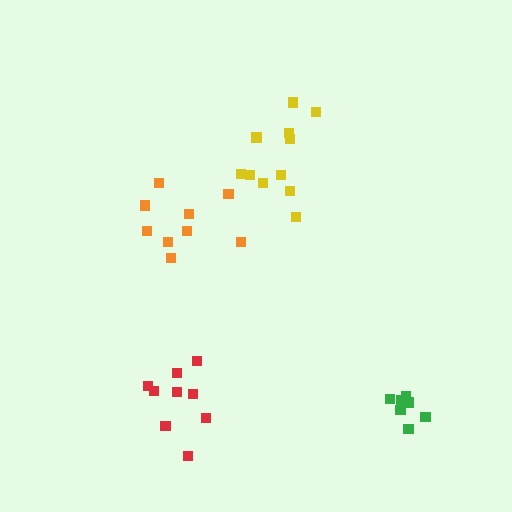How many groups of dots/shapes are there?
There are 4 groups.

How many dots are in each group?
Group 1: 9 dots, Group 2: 9 dots, Group 3: 11 dots, Group 4: 7 dots (36 total).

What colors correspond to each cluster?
The clusters are colored: orange, red, yellow, green.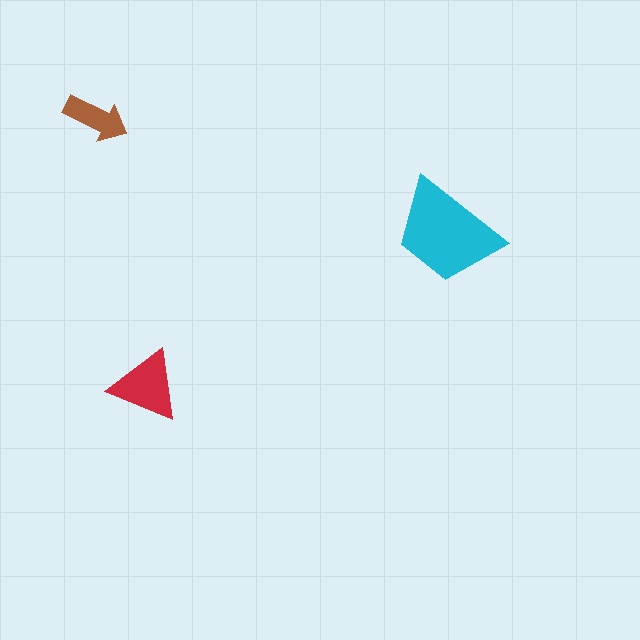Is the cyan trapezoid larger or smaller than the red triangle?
Larger.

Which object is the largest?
The cyan trapezoid.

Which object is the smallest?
The brown arrow.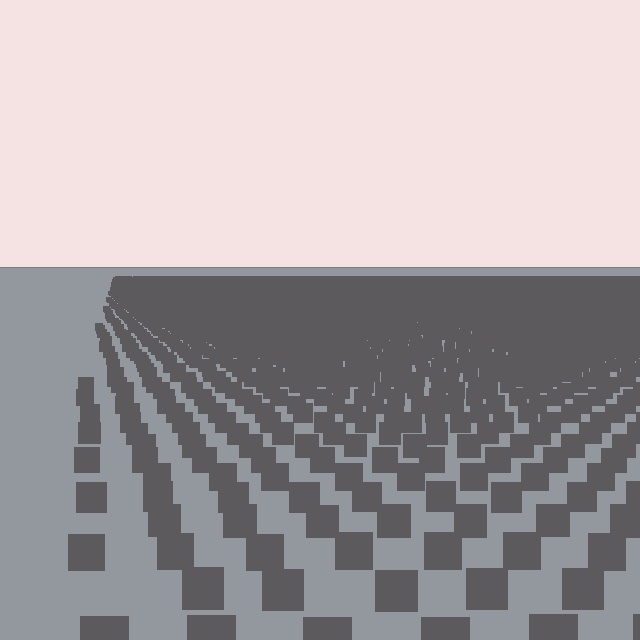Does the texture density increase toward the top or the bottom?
Density increases toward the top.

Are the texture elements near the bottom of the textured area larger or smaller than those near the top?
Larger. Near the bottom, elements are closer to the viewer and appear at a bigger on-screen size.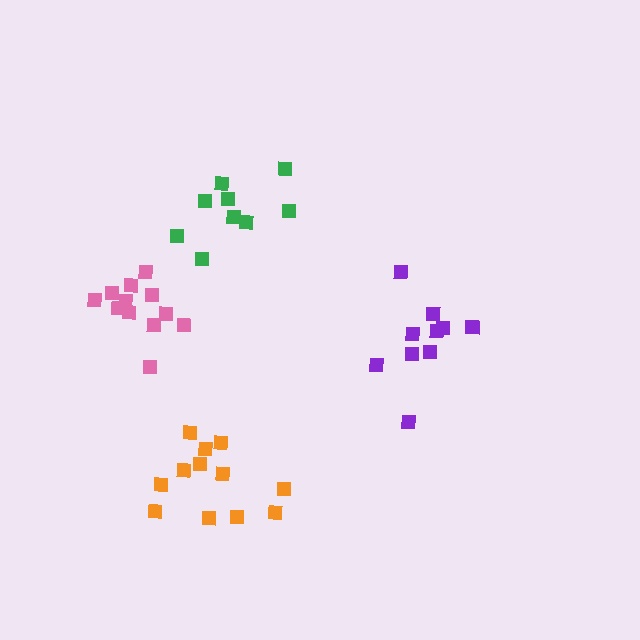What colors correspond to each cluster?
The clusters are colored: green, orange, purple, pink.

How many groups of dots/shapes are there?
There are 4 groups.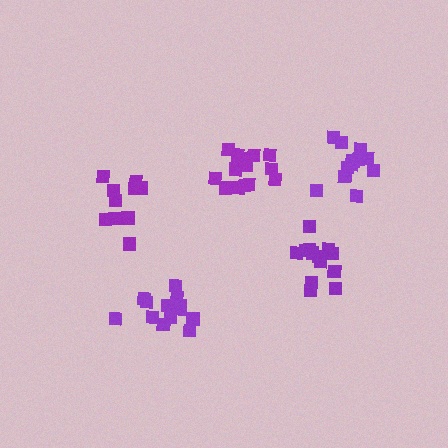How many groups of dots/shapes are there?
There are 5 groups.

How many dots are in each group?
Group 1: 10 dots, Group 2: 13 dots, Group 3: 16 dots, Group 4: 15 dots, Group 5: 12 dots (66 total).